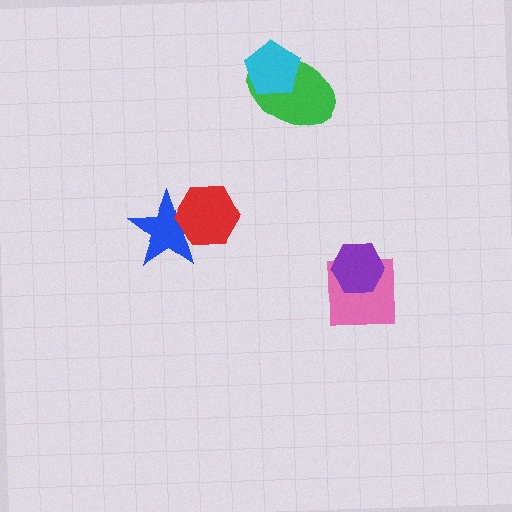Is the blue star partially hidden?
Yes, it is partially covered by another shape.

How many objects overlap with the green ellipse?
1 object overlaps with the green ellipse.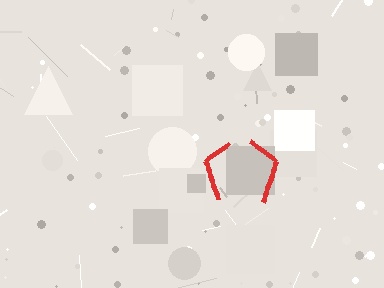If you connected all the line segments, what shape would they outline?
They would outline a pentagon.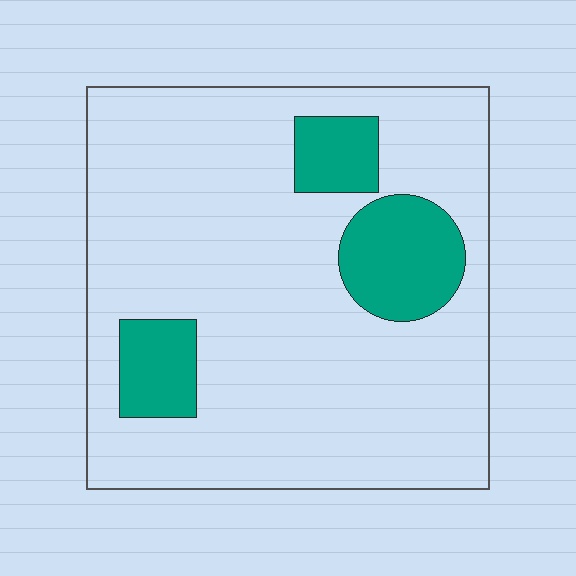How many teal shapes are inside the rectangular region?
3.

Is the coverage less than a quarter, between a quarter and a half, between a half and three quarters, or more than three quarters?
Less than a quarter.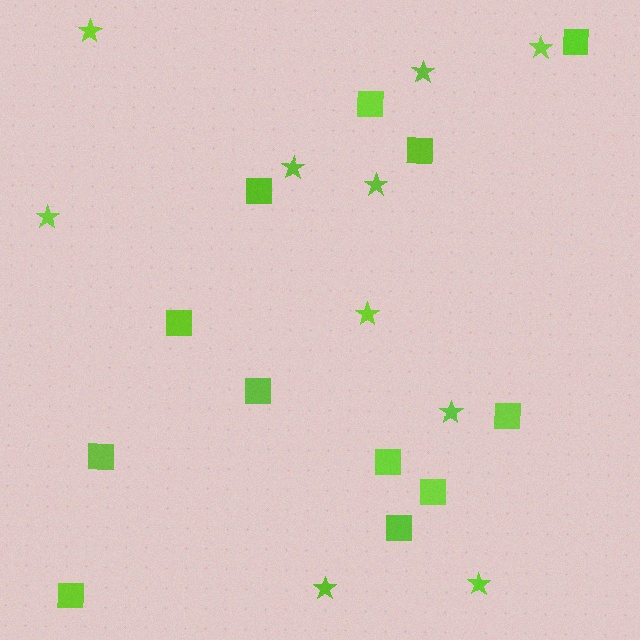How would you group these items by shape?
There are 2 groups: one group of squares (12) and one group of stars (10).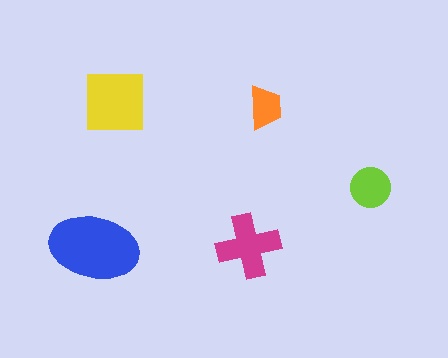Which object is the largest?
The blue ellipse.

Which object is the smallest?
The orange trapezoid.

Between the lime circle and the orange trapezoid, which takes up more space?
The lime circle.